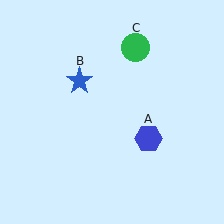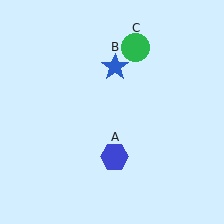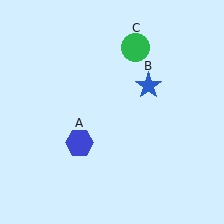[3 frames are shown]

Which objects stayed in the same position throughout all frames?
Green circle (object C) remained stationary.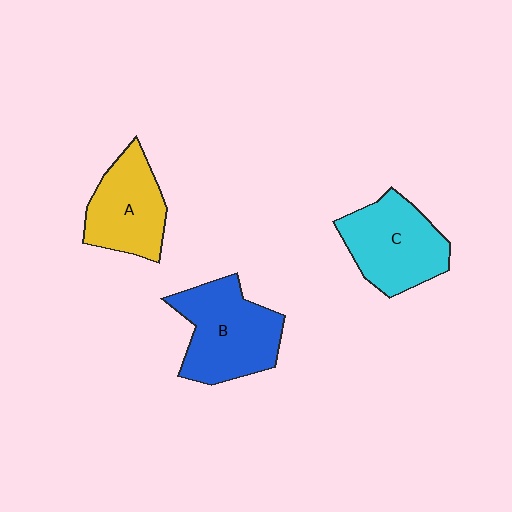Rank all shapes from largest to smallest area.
From largest to smallest: B (blue), C (cyan), A (yellow).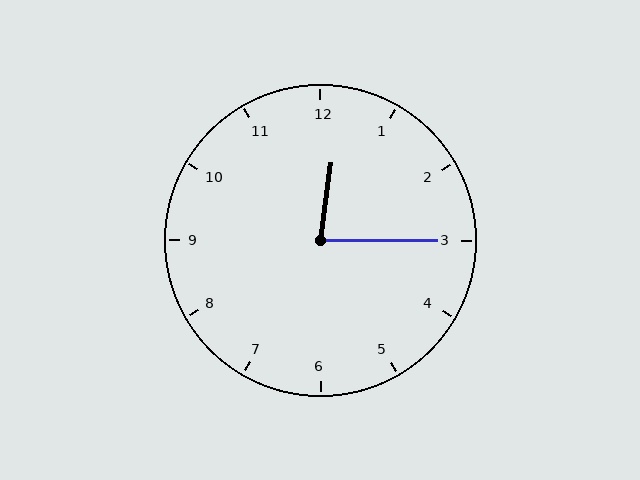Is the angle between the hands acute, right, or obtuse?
It is acute.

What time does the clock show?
12:15.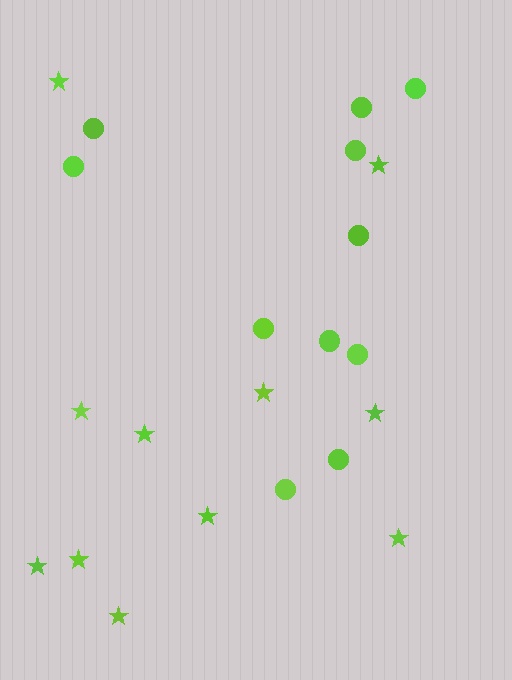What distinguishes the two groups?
There are 2 groups: one group of stars (11) and one group of circles (11).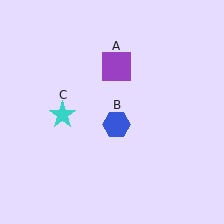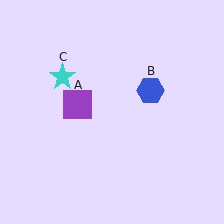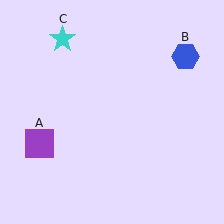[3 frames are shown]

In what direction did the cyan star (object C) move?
The cyan star (object C) moved up.